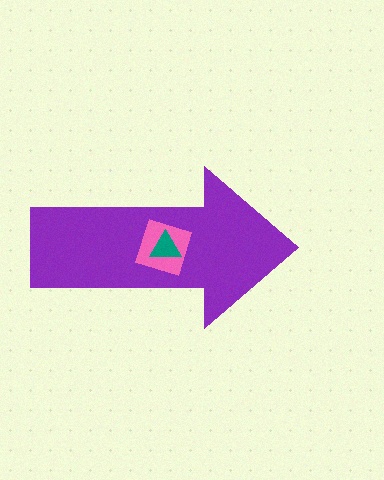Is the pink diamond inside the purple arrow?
Yes.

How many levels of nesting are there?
3.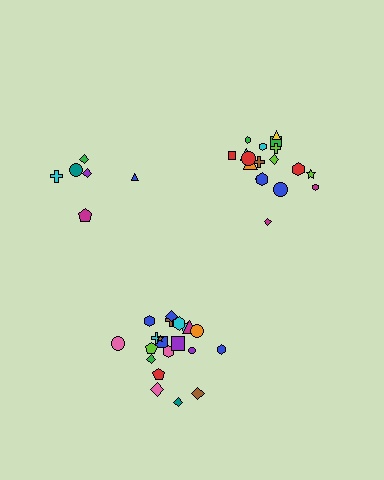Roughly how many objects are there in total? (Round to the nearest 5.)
Roughly 45 objects in total.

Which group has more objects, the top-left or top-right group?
The top-right group.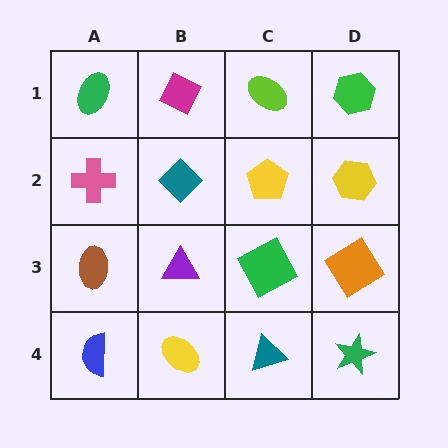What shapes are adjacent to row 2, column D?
A green hexagon (row 1, column D), an orange diamond (row 3, column D), a yellow pentagon (row 2, column C).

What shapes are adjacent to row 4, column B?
A purple triangle (row 3, column B), a blue semicircle (row 4, column A), a teal triangle (row 4, column C).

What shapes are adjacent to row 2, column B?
A magenta diamond (row 1, column B), a purple triangle (row 3, column B), a pink cross (row 2, column A), a yellow pentagon (row 2, column C).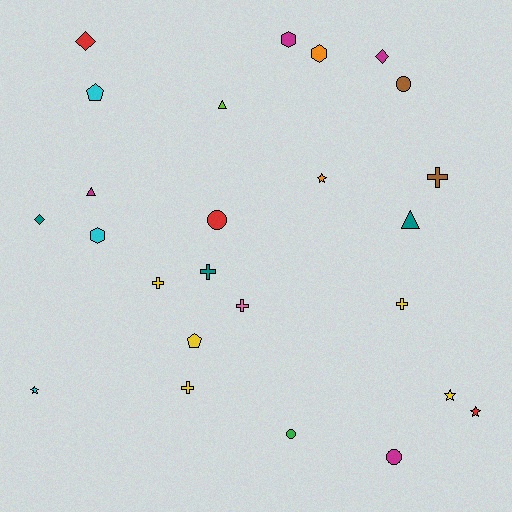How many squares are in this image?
There are no squares.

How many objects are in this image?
There are 25 objects.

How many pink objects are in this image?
There is 1 pink object.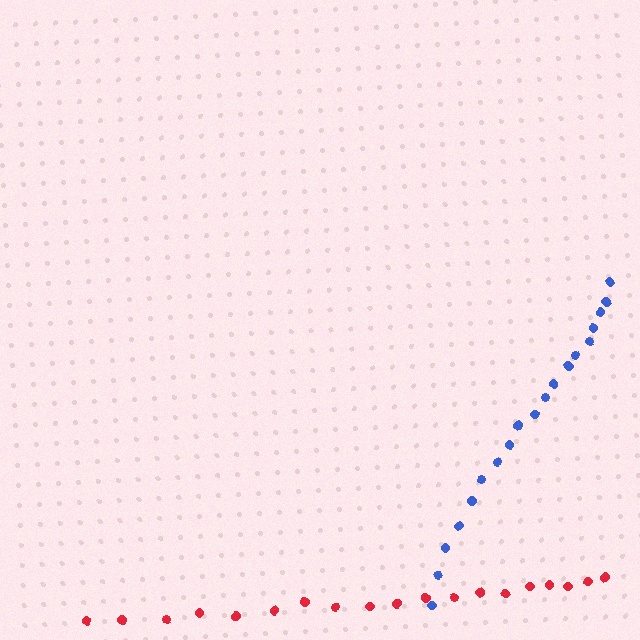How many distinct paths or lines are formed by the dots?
There are 2 distinct paths.